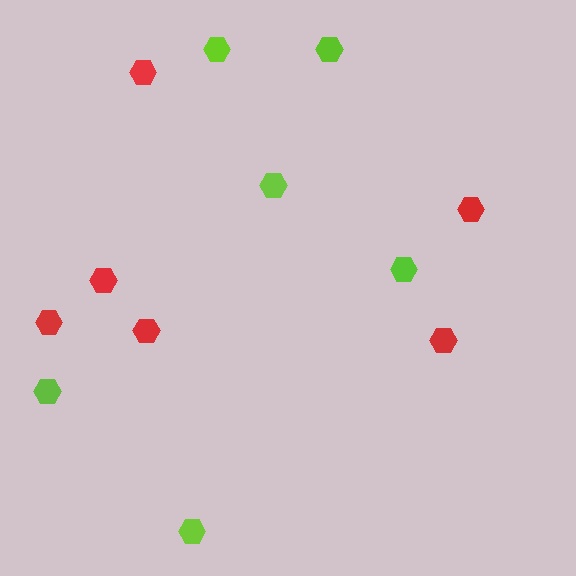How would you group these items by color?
There are 2 groups: one group of red hexagons (6) and one group of lime hexagons (6).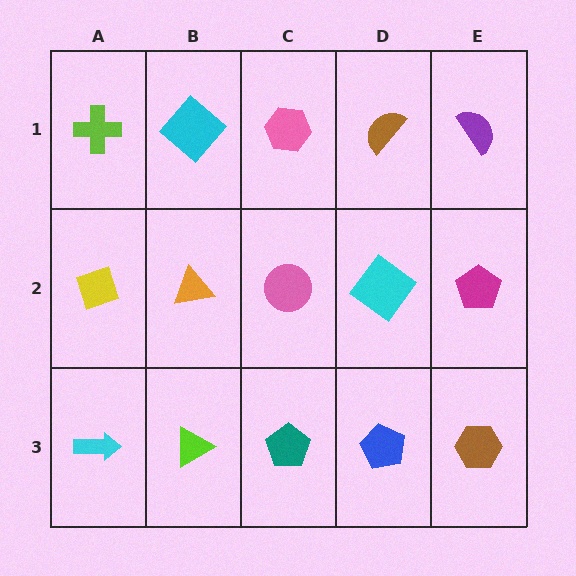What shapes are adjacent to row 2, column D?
A brown semicircle (row 1, column D), a blue pentagon (row 3, column D), a pink circle (row 2, column C), a magenta pentagon (row 2, column E).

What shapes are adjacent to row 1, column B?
An orange triangle (row 2, column B), a lime cross (row 1, column A), a pink hexagon (row 1, column C).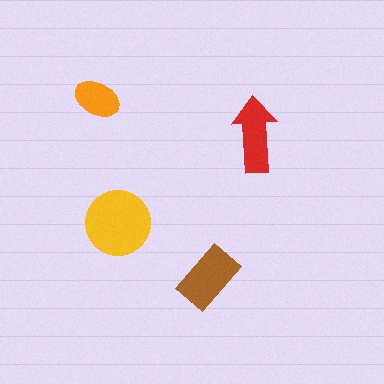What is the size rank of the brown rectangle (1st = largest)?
2nd.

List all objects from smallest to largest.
The orange ellipse, the red arrow, the brown rectangle, the yellow circle.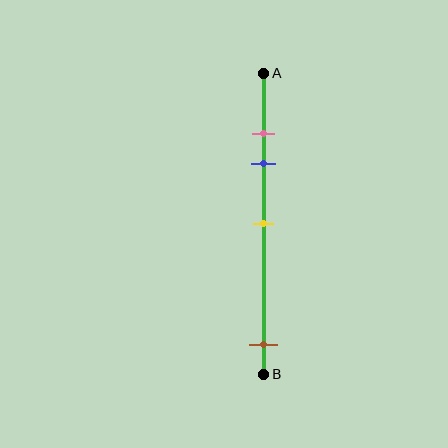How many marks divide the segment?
There are 4 marks dividing the segment.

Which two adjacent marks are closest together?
The pink and blue marks are the closest adjacent pair.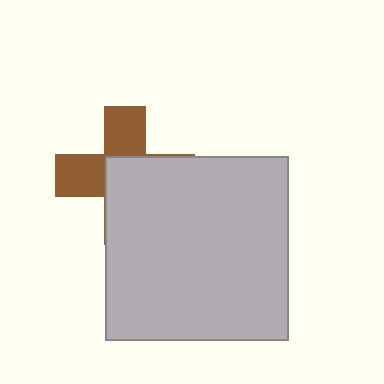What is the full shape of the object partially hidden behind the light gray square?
The partially hidden object is a brown cross.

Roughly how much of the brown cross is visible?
A small part of it is visible (roughly 44%).